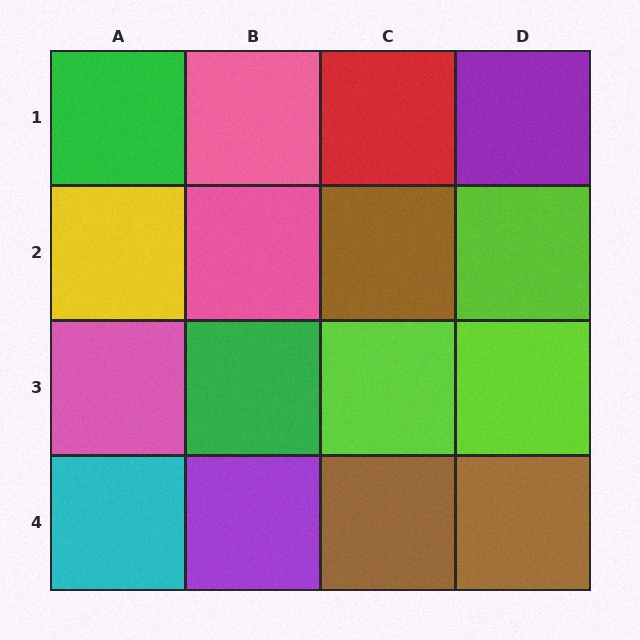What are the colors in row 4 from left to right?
Cyan, purple, brown, brown.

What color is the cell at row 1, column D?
Purple.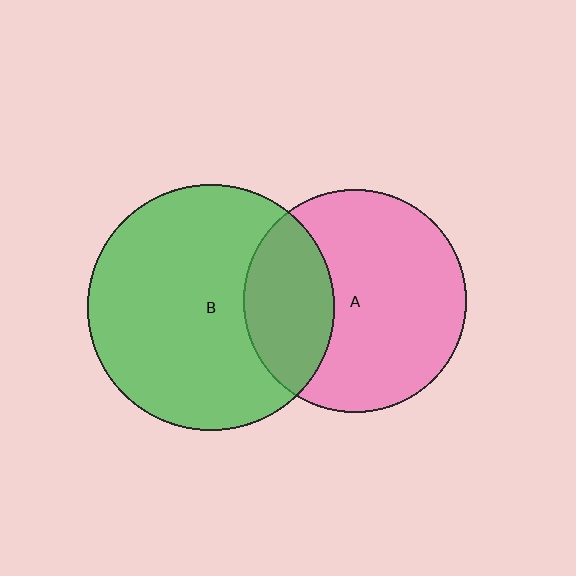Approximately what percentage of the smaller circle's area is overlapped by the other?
Approximately 30%.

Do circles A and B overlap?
Yes.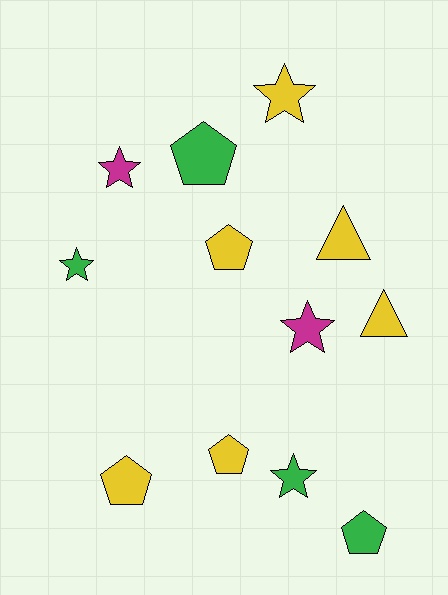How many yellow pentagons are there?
There are 3 yellow pentagons.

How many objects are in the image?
There are 12 objects.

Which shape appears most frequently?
Pentagon, with 5 objects.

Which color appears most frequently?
Yellow, with 6 objects.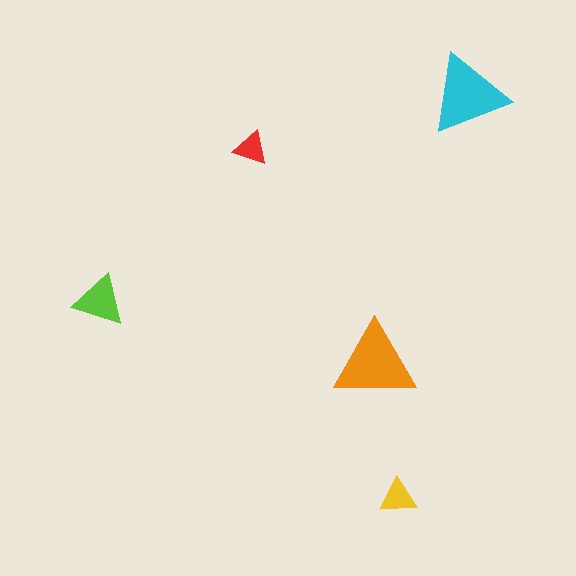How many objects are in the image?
There are 5 objects in the image.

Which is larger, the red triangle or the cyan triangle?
The cyan one.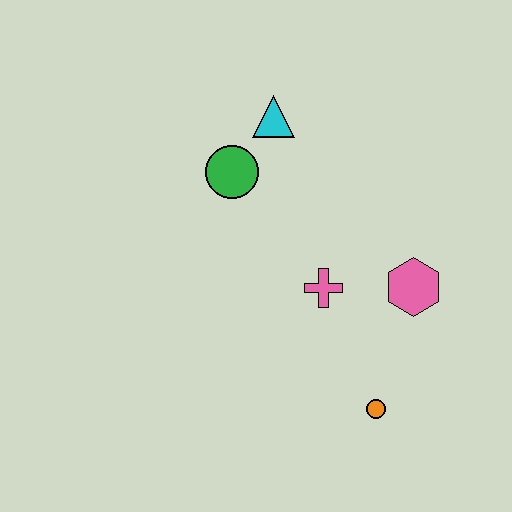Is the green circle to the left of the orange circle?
Yes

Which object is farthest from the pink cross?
The cyan triangle is farthest from the pink cross.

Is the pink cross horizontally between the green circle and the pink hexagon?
Yes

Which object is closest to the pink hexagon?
The pink cross is closest to the pink hexagon.